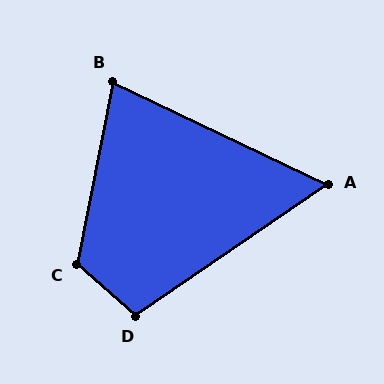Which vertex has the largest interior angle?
C, at approximately 120 degrees.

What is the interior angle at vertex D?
Approximately 104 degrees (obtuse).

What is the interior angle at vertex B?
Approximately 76 degrees (acute).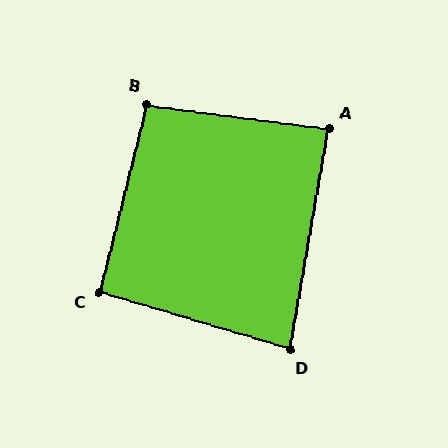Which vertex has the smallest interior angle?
D, at approximately 83 degrees.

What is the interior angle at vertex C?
Approximately 93 degrees (approximately right).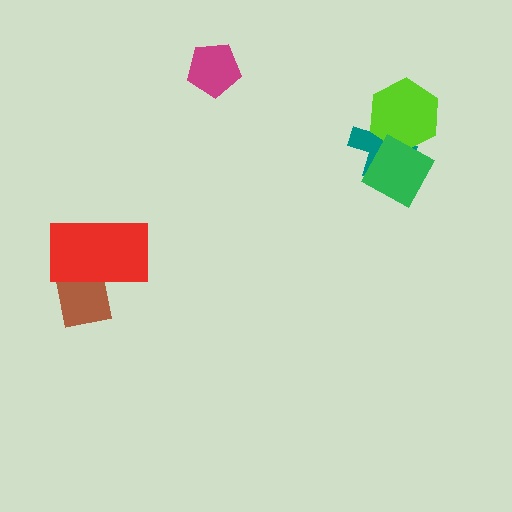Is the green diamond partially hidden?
No, no other shape covers it.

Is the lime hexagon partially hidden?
Yes, it is partially covered by another shape.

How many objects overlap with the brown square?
1 object overlaps with the brown square.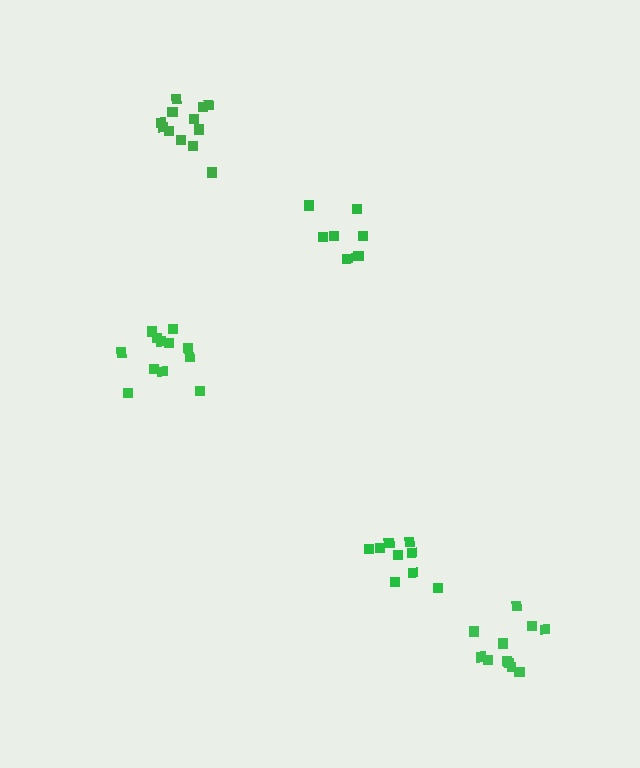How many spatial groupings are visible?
There are 5 spatial groupings.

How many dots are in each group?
Group 1: 7 dots, Group 2: 9 dots, Group 3: 12 dots, Group 4: 11 dots, Group 5: 12 dots (51 total).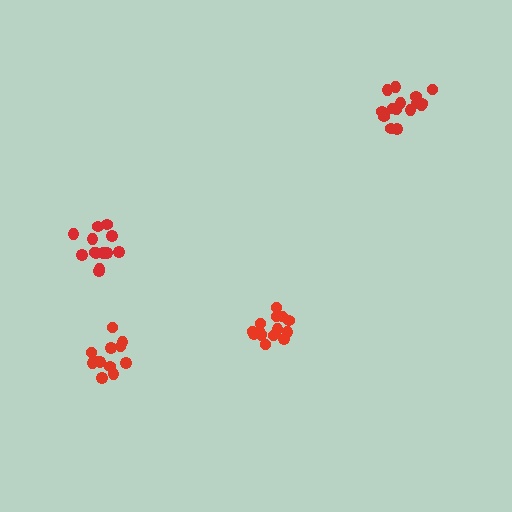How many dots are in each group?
Group 1: 16 dots, Group 2: 13 dots, Group 3: 12 dots, Group 4: 15 dots (56 total).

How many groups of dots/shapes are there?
There are 4 groups.